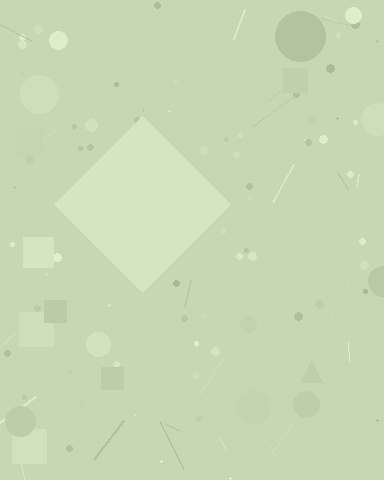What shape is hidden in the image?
A diamond is hidden in the image.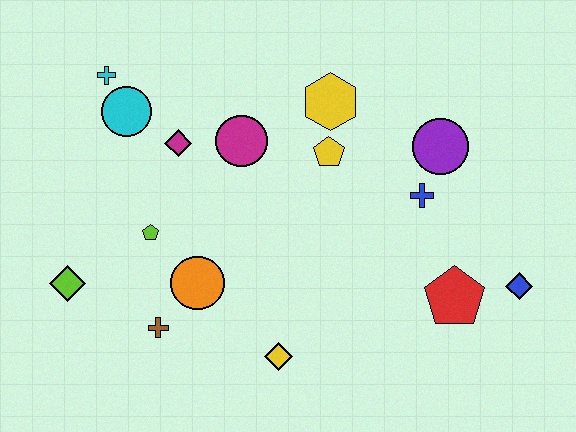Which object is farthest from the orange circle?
The blue diamond is farthest from the orange circle.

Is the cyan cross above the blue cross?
Yes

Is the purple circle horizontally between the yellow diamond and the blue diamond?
Yes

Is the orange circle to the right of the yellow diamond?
No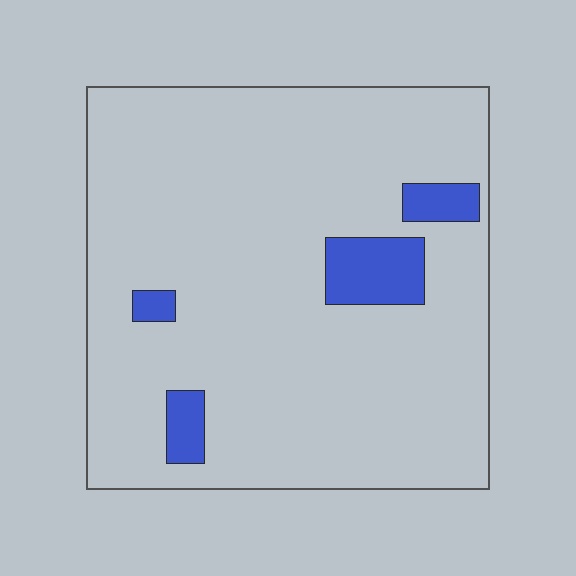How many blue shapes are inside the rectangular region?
4.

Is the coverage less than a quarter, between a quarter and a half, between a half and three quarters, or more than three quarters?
Less than a quarter.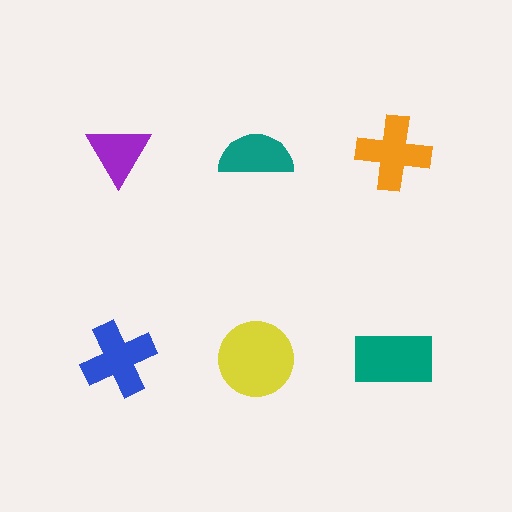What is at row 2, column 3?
A teal rectangle.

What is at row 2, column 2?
A yellow circle.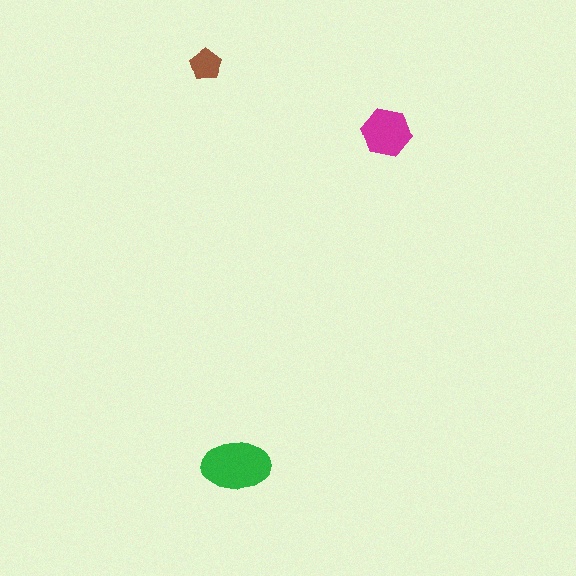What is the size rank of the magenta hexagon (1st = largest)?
2nd.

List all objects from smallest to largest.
The brown pentagon, the magenta hexagon, the green ellipse.